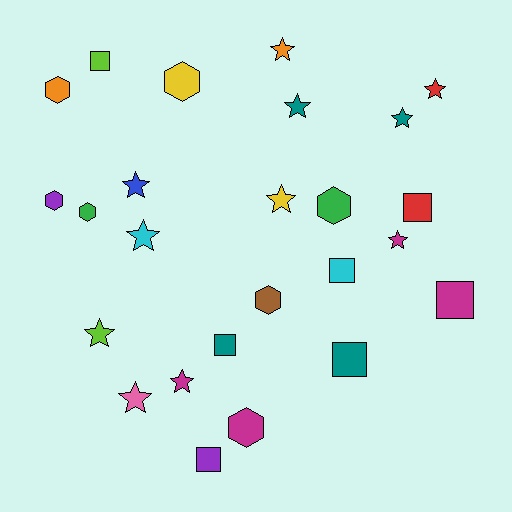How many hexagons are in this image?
There are 7 hexagons.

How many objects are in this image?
There are 25 objects.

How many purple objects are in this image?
There are 2 purple objects.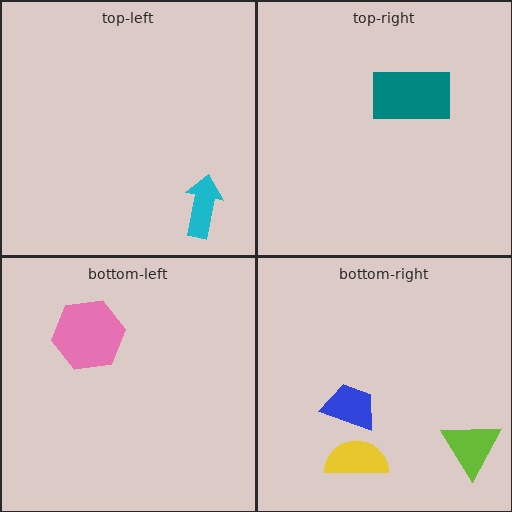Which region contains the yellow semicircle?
The bottom-right region.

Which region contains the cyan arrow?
The top-left region.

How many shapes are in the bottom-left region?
1.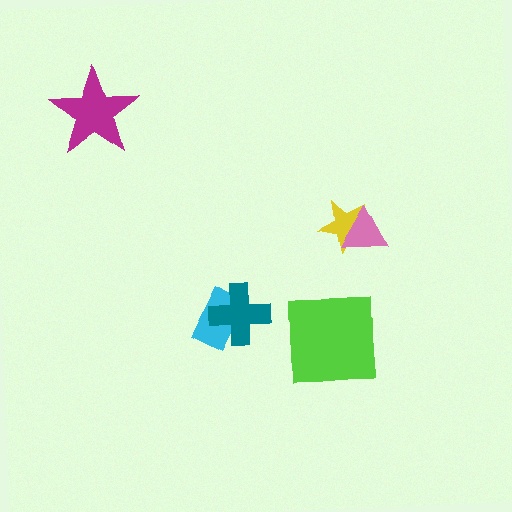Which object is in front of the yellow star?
The pink triangle is in front of the yellow star.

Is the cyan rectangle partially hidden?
Yes, it is partially covered by another shape.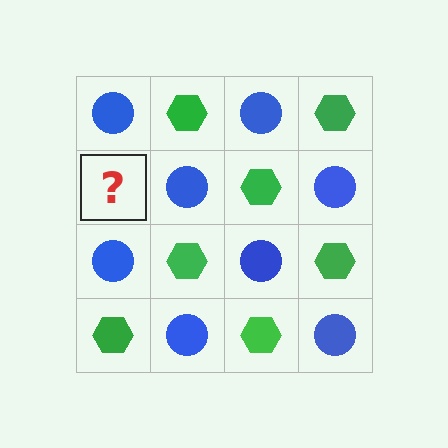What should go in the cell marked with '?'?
The missing cell should contain a green hexagon.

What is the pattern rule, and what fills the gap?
The rule is that it alternates blue circle and green hexagon in a checkerboard pattern. The gap should be filled with a green hexagon.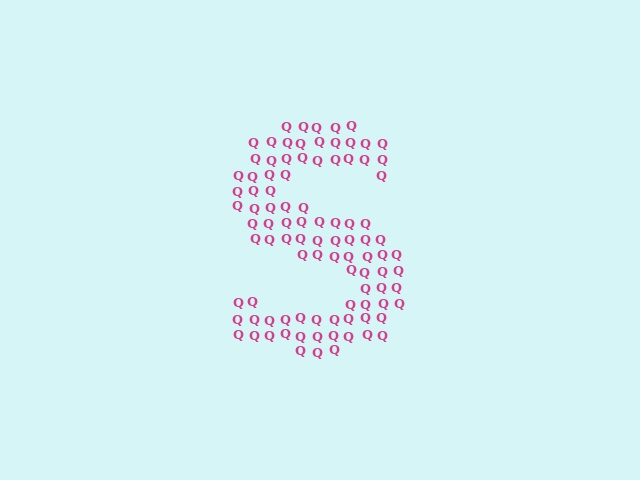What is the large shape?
The large shape is the letter S.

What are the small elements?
The small elements are letter Q's.